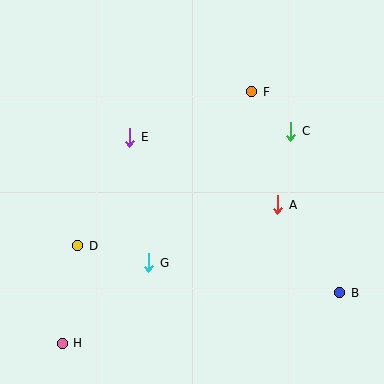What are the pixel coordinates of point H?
Point H is at (62, 343).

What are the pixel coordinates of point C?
Point C is at (291, 131).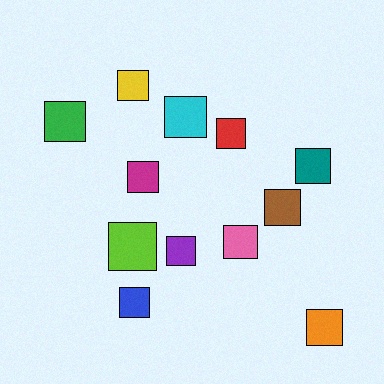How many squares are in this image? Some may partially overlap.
There are 12 squares.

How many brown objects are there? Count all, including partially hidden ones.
There is 1 brown object.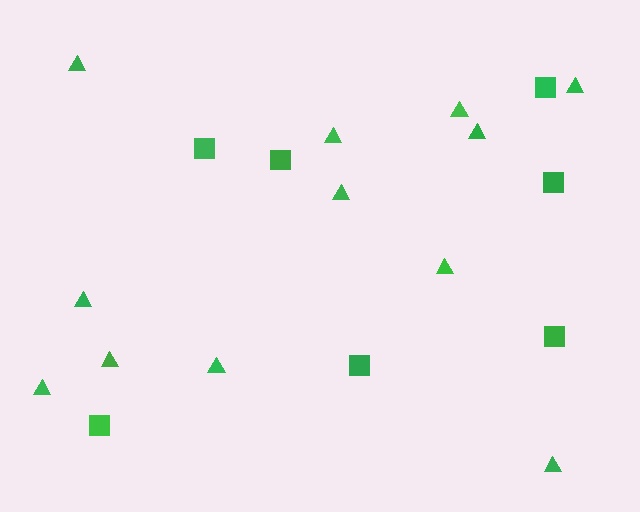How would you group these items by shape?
There are 2 groups: one group of squares (7) and one group of triangles (12).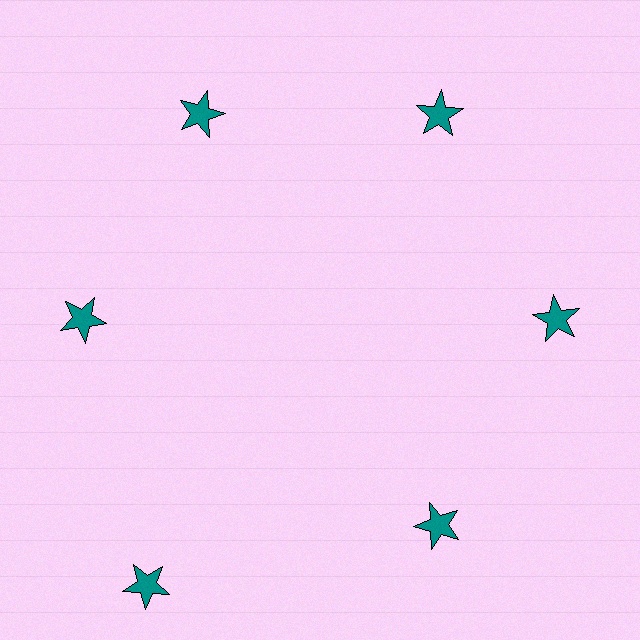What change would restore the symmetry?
The symmetry would be restored by moving it inward, back onto the ring so that all 6 stars sit at equal angles and equal distance from the center.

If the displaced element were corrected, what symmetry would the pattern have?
It would have 6-fold rotational symmetry — the pattern would map onto itself every 60 degrees.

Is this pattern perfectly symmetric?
No. The 6 teal stars are arranged in a ring, but one element near the 7 o'clock position is pushed outward from the center, breaking the 6-fold rotational symmetry.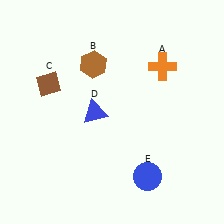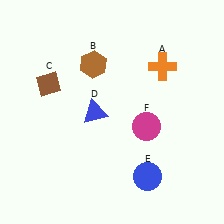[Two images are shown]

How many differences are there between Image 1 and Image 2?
There is 1 difference between the two images.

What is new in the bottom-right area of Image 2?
A magenta circle (F) was added in the bottom-right area of Image 2.